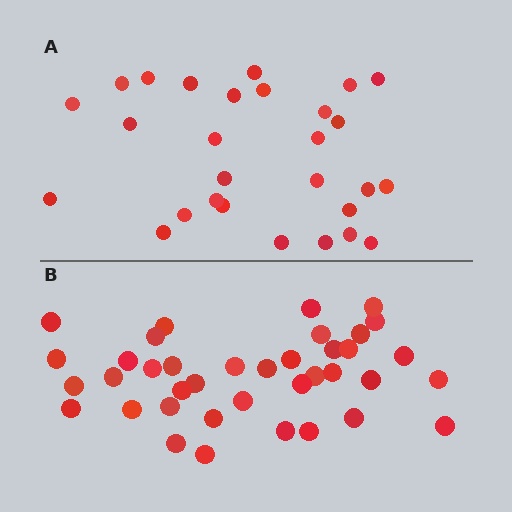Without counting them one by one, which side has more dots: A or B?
Region B (the bottom region) has more dots.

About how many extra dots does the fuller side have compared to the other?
Region B has roughly 10 or so more dots than region A.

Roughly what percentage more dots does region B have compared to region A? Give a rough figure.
About 35% more.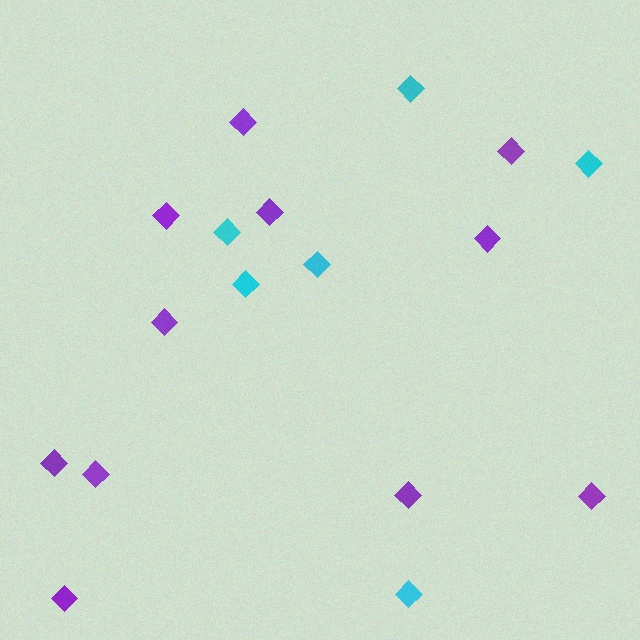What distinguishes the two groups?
There are 2 groups: one group of purple diamonds (11) and one group of cyan diamonds (6).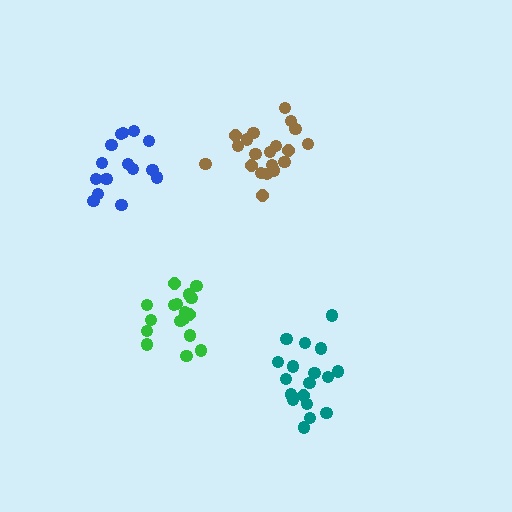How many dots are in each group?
Group 1: 20 dots, Group 2: 15 dots, Group 3: 18 dots, Group 4: 17 dots (70 total).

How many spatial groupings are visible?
There are 4 spatial groupings.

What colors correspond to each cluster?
The clusters are colored: brown, blue, teal, green.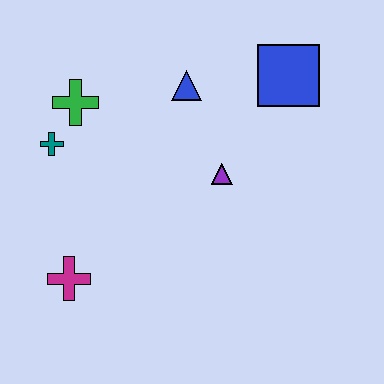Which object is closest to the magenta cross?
The teal cross is closest to the magenta cross.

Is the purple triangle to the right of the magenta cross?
Yes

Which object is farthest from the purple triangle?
The magenta cross is farthest from the purple triangle.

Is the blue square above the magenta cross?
Yes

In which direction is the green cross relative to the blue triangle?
The green cross is to the left of the blue triangle.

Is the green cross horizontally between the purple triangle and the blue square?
No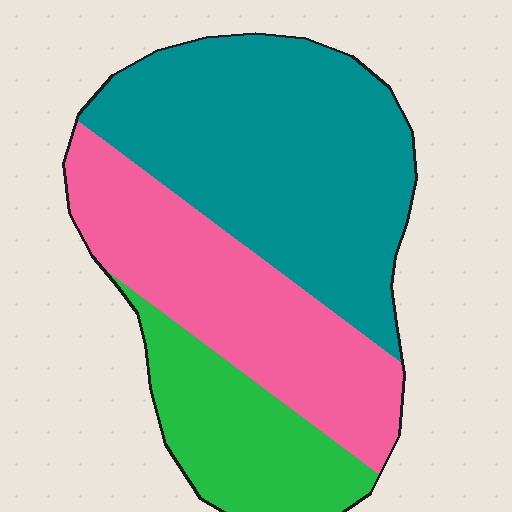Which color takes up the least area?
Green, at roughly 20%.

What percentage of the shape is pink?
Pink takes up about one third (1/3) of the shape.